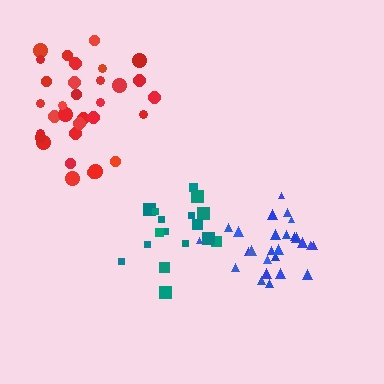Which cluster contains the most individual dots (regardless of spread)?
Red (33).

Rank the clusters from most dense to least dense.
blue, teal, red.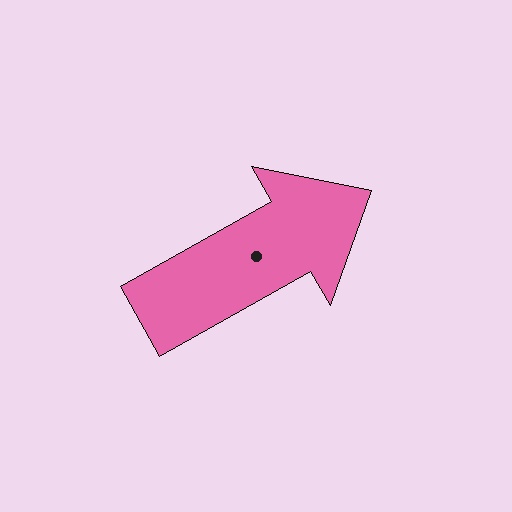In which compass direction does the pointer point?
Northeast.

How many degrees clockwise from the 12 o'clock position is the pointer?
Approximately 60 degrees.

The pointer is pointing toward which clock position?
Roughly 2 o'clock.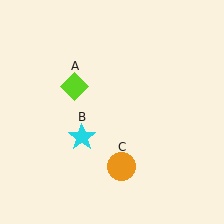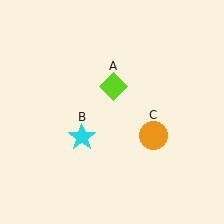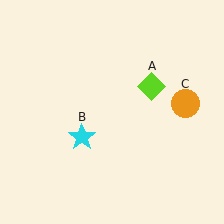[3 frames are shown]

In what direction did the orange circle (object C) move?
The orange circle (object C) moved up and to the right.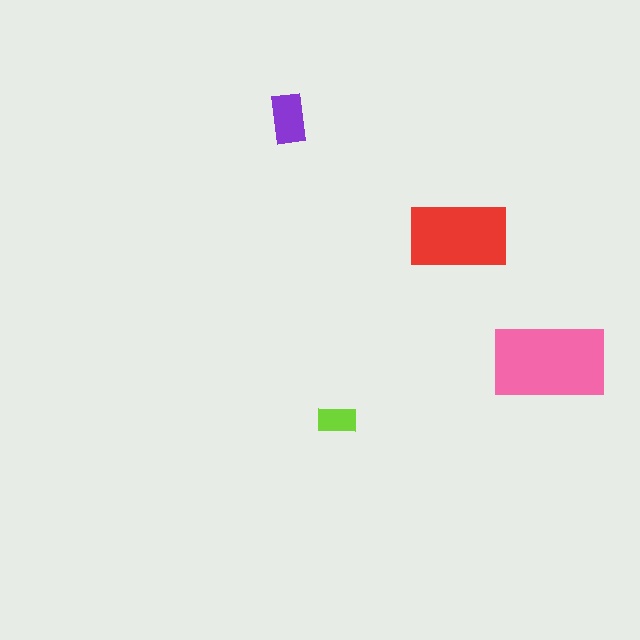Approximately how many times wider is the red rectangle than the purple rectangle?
About 2 times wider.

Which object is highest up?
The purple rectangle is topmost.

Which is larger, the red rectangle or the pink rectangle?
The pink one.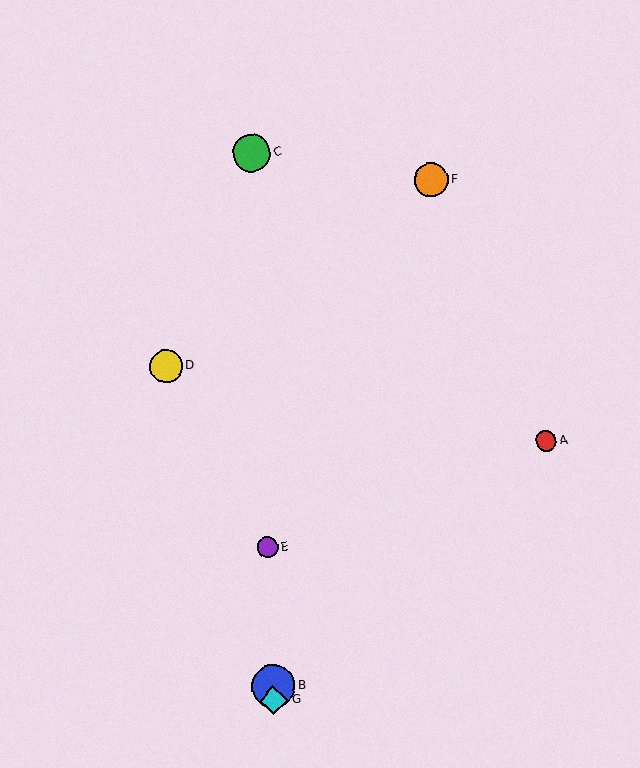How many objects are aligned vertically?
4 objects (B, C, E, G) are aligned vertically.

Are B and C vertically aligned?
Yes, both are at x≈273.